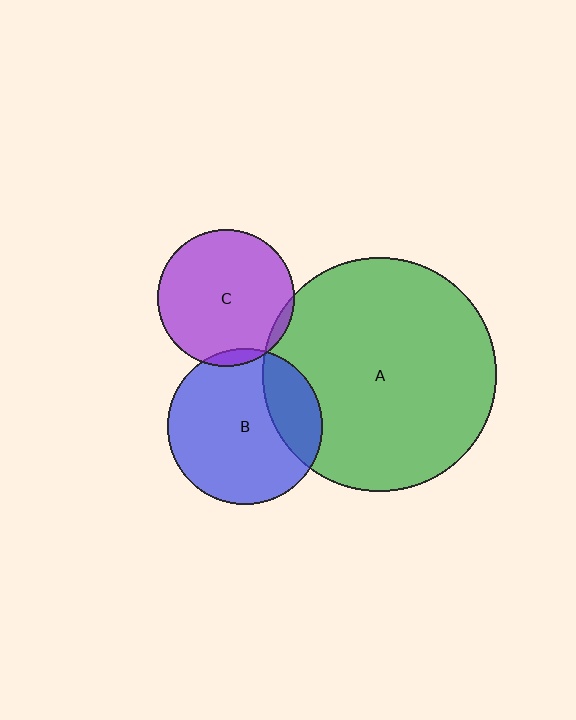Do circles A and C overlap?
Yes.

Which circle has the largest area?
Circle A (green).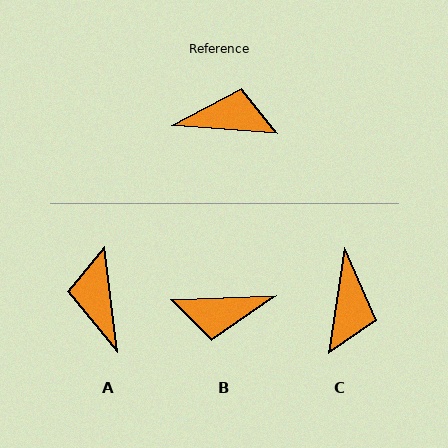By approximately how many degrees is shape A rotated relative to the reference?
Approximately 102 degrees counter-clockwise.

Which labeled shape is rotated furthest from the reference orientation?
B, about 174 degrees away.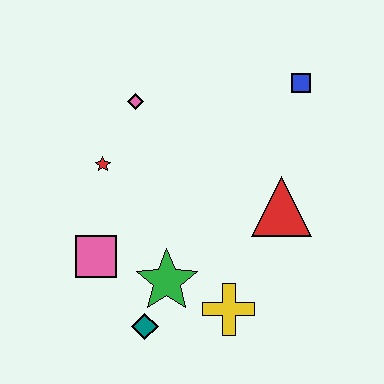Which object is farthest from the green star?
The blue square is farthest from the green star.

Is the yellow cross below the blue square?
Yes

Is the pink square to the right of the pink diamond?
No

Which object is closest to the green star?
The teal diamond is closest to the green star.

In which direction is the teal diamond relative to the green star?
The teal diamond is below the green star.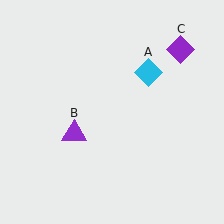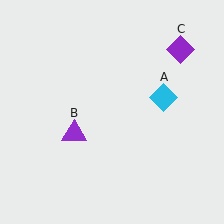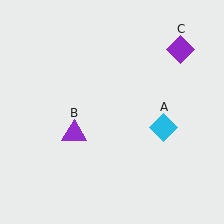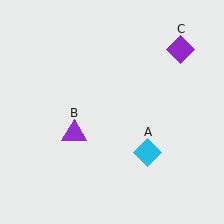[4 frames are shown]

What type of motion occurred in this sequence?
The cyan diamond (object A) rotated clockwise around the center of the scene.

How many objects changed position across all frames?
1 object changed position: cyan diamond (object A).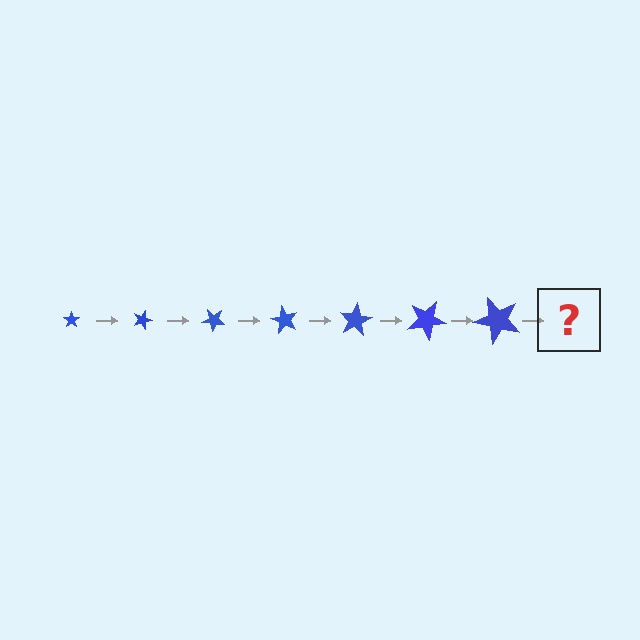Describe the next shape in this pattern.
It should be a star, larger than the previous one and rotated 140 degrees from the start.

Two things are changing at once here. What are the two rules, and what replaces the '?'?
The two rules are that the star grows larger each step and it rotates 20 degrees each step. The '?' should be a star, larger than the previous one and rotated 140 degrees from the start.